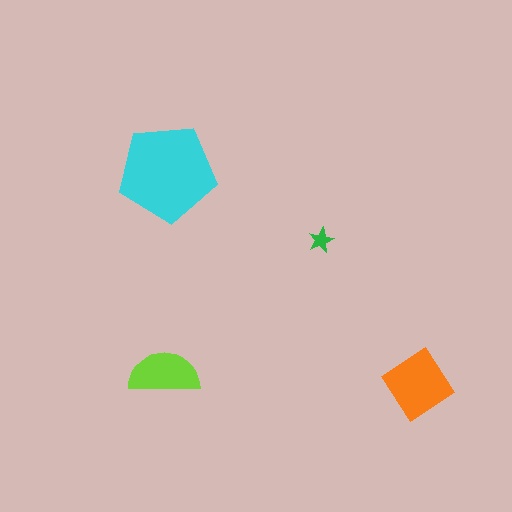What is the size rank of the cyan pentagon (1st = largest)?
1st.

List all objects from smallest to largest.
The green star, the lime semicircle, the orange diamond, the cyan pentagon.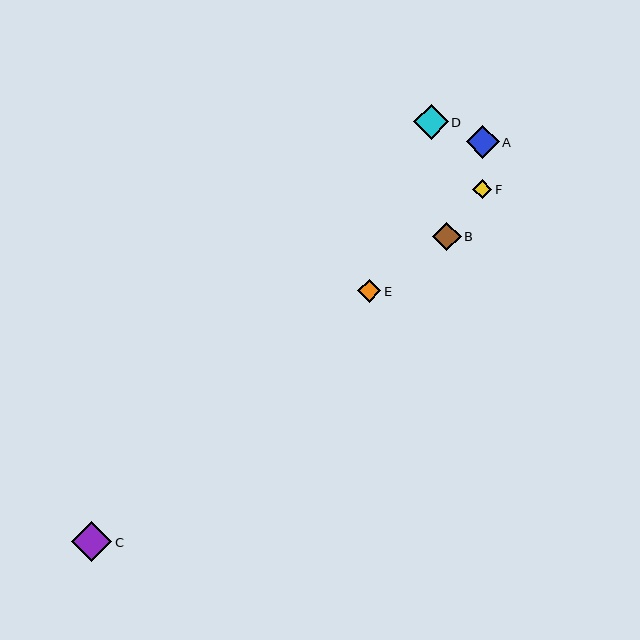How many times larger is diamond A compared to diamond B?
Diamond A is approximately 1.2 times the size of diamond B.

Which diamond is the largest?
Diamond C is the largest with a size of approximately 40 pixels.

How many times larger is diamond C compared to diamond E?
Diamond C is approximately 1.8 times the size of diamond E.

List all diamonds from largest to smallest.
From largest to smallest: C, D, A, B, E, F.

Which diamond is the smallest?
Diamond F is the smallest with a size of approximately 20 pixels.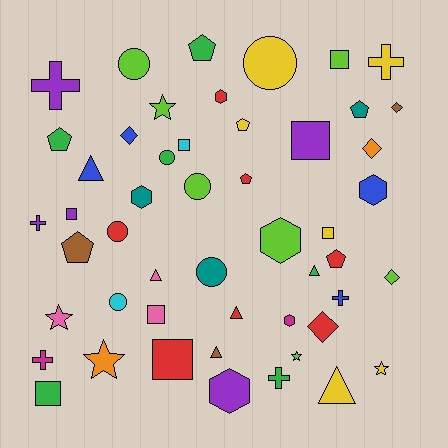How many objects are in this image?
There are 50 objects.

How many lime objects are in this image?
There are 7 lime objects.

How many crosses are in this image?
There are 6 crosses.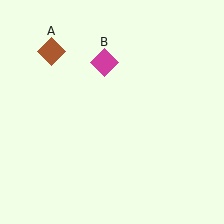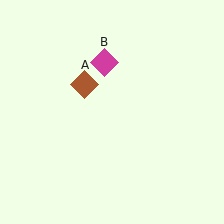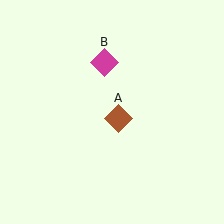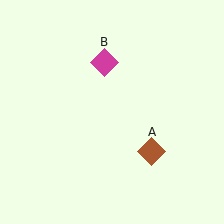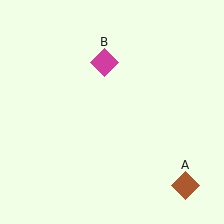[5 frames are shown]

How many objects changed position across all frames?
1 object changed position: brown diamond (object A).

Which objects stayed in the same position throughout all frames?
Magenta diamond (object B) remained stationary.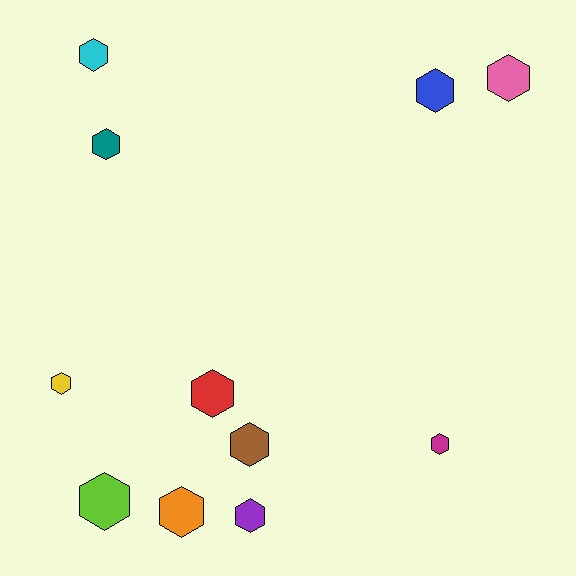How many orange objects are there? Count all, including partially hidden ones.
There is 1 orange object.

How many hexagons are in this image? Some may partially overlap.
There are 11 hexagons.